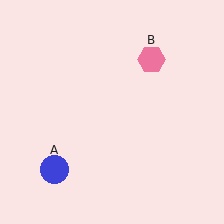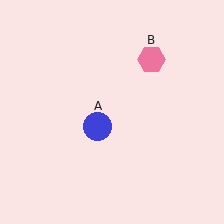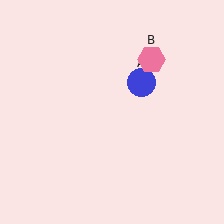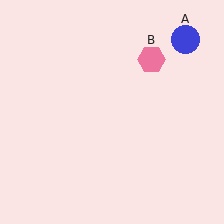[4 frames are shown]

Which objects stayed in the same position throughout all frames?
Pink hexagon (object B) remained stationary.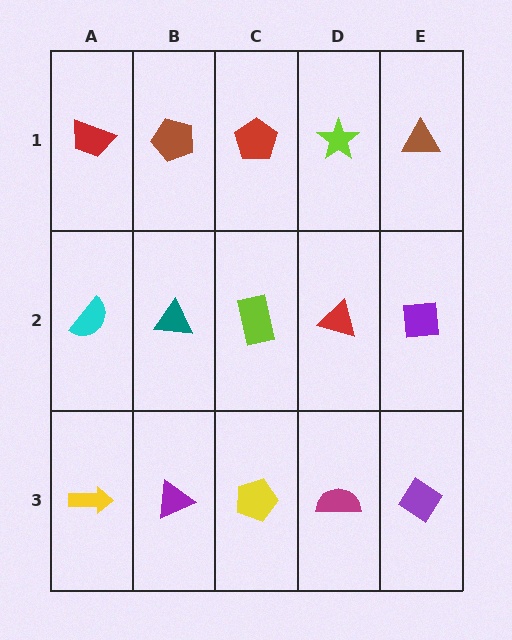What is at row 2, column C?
A lime rectangle.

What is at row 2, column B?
A teal triangle.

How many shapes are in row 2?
5 shapes.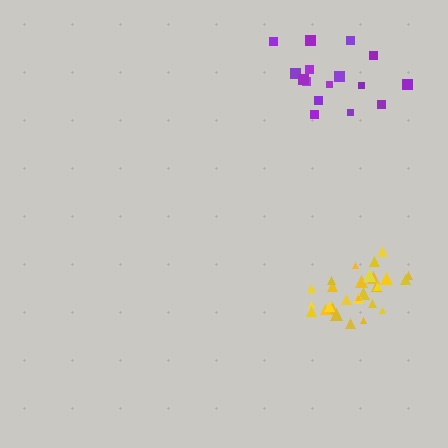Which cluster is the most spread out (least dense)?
Purple.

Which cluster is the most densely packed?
Yellow.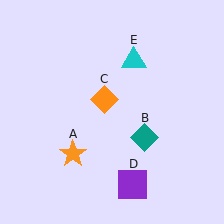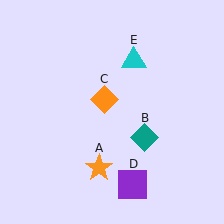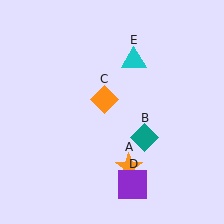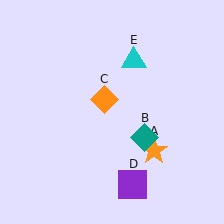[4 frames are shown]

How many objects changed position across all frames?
1 object changed position: orange star (object A).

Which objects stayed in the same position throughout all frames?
Teal diamond (object B) and orange diamond (object C) and purple square (object D) and cyan triangle (object E) remained stationary.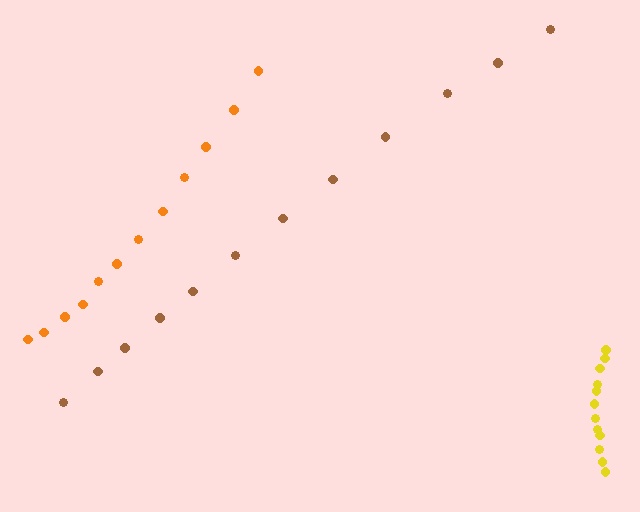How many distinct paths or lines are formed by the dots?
There are 3 distinct paths.